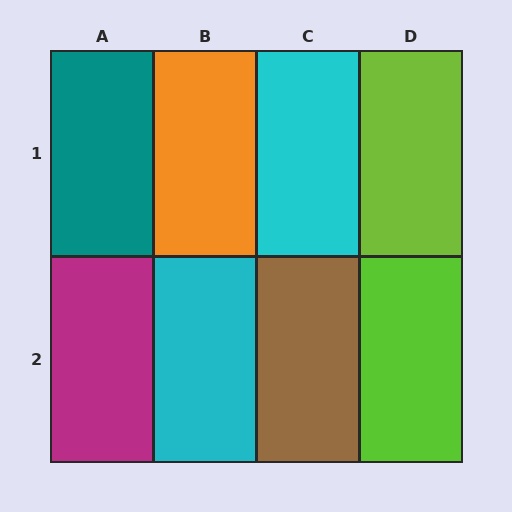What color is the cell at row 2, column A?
Magenta.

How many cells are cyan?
2 cells are cyan.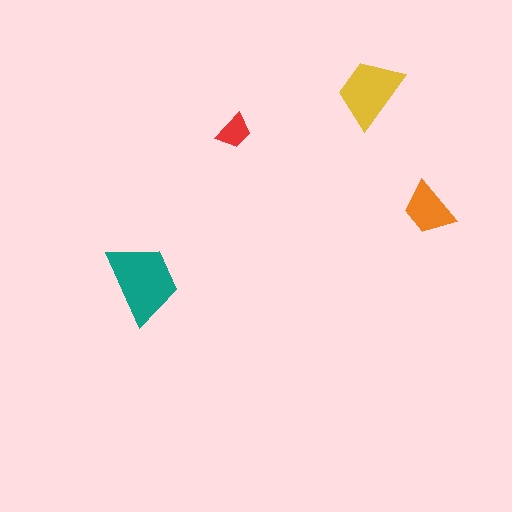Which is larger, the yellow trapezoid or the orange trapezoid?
The yellow one.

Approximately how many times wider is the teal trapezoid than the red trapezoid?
About 2.5 times wider.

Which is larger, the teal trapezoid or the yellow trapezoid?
The teal one.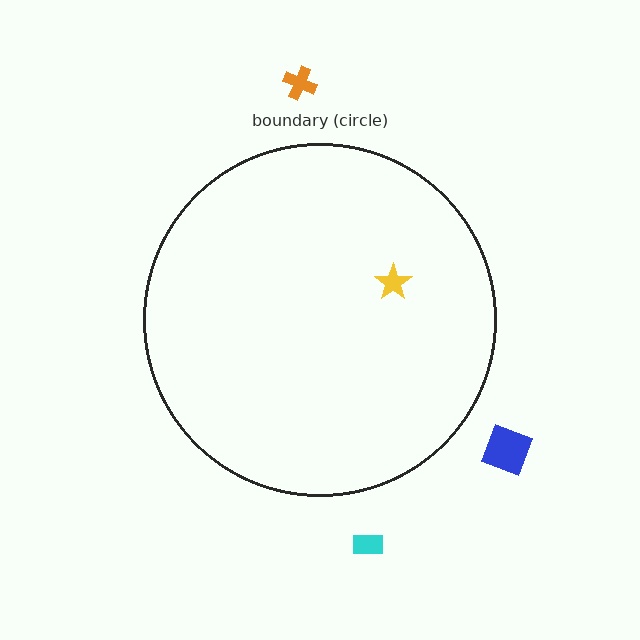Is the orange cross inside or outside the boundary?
Outside.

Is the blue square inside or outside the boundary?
Outside.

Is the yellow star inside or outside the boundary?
Inside.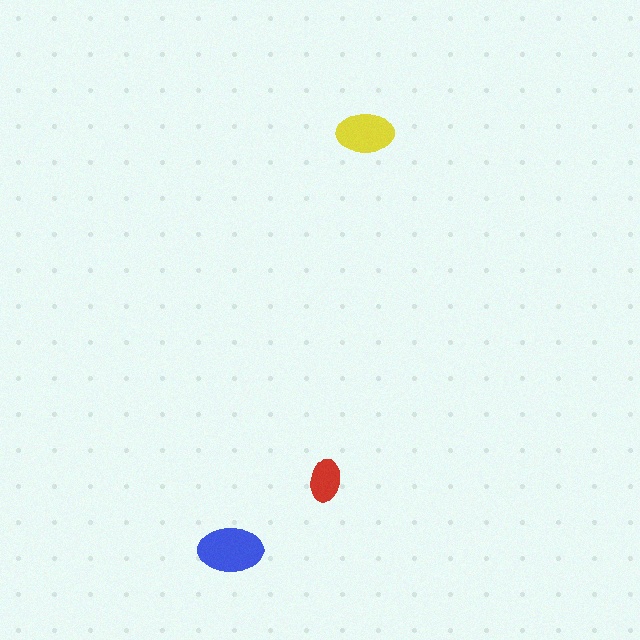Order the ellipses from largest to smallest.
the blue one, the yellow one, the red one.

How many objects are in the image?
There are 3 objects in the image.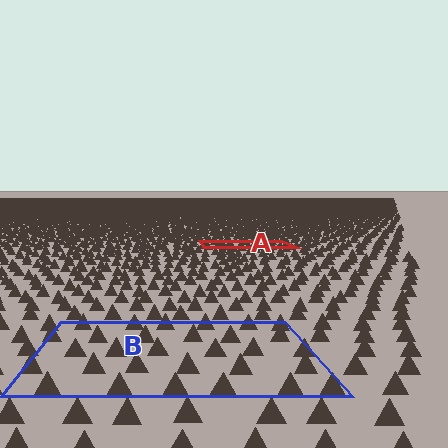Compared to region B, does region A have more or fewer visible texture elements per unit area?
Region A has more texture elements per unit area — they are packed more densely because it is farther away.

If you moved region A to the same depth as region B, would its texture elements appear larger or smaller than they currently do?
They would appear larger. At a closer depth, the same texture elements are projected at a bigger on-screen size.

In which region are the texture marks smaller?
The texture marks are smaller in region A, because it is farther away.